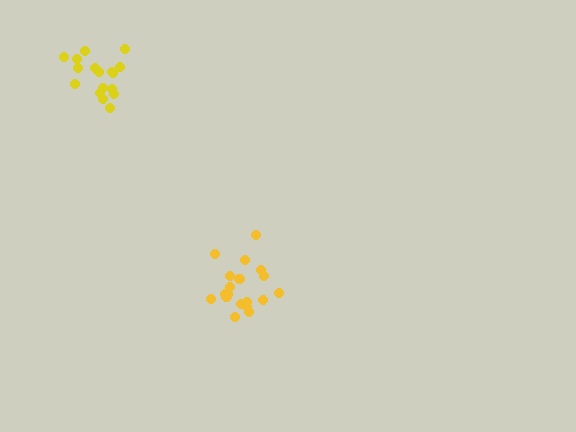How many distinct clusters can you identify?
There are 2 distinct clusters.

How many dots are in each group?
Group 1: 19 dots, Group 2: 17 dots (36 total).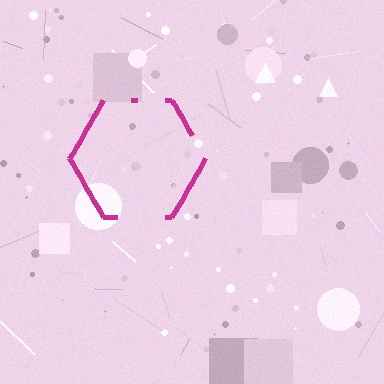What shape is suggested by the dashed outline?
The dashed outline suggests a hexagon.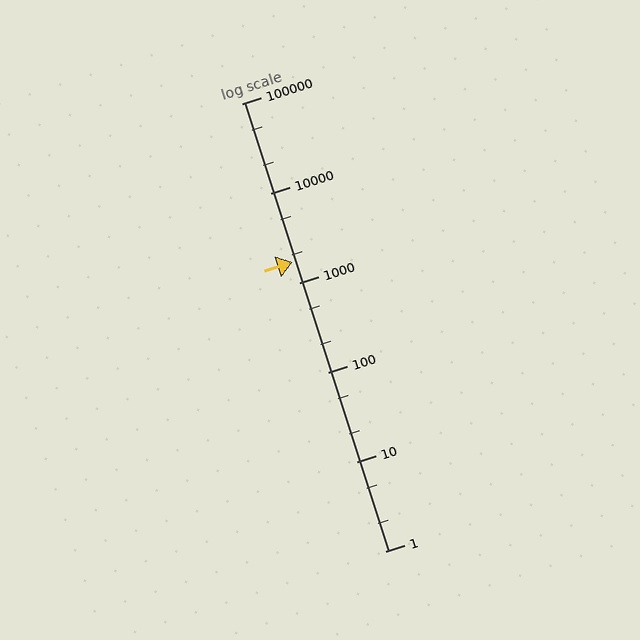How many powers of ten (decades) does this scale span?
The scale spans 5 decades, from 1 to 100000.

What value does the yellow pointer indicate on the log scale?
The pointer indicates approximately 1700.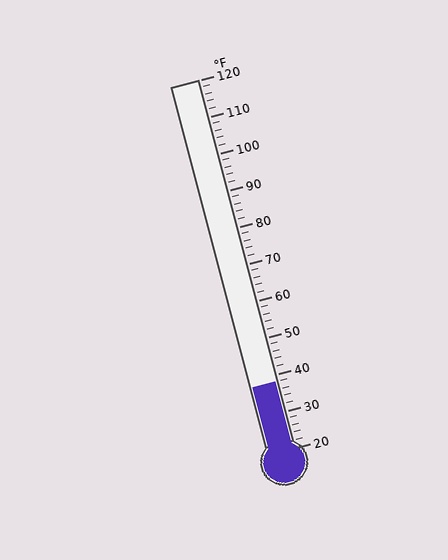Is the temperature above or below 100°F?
The temperature is below 100°F.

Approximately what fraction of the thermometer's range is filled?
The thermometer is filled to approximately 20% of its range.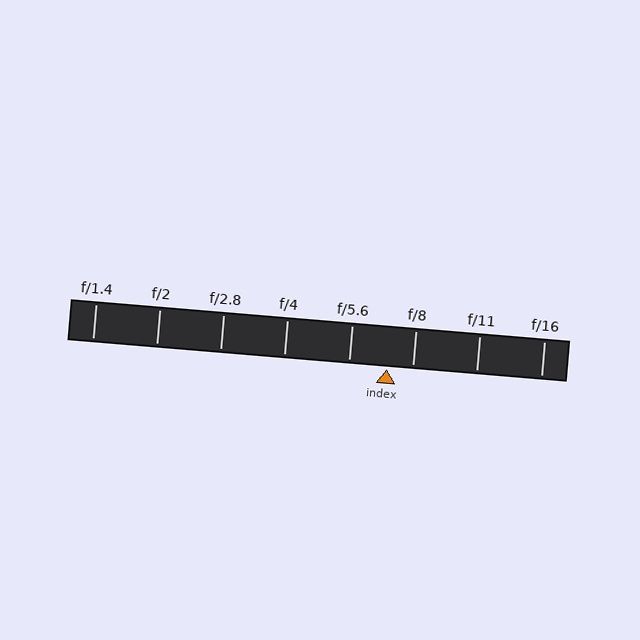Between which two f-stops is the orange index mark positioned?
The index mark is between f/5.6 and f/8.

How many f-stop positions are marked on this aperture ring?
There are 8 f-stop positions marked.